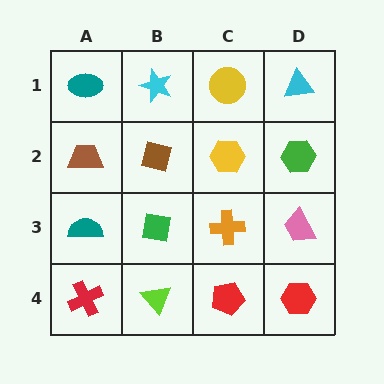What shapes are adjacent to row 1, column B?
A brown square (row 2, column B), a teal ellipse (row 1, column A), a yellow circle (row 1, column C).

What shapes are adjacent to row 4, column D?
A pink trapezoid (row 3, column D), a red pentagon (row 4, column C).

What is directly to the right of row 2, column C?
A green hexagon.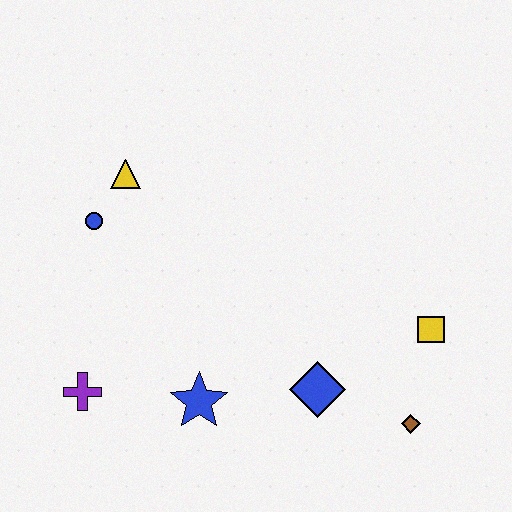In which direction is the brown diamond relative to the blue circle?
The brown diamond is to the right of the blue circle.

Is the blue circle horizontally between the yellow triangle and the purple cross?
Yes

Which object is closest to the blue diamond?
The brown diamond is closest to the blue diamond.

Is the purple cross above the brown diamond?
Yes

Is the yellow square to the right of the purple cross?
Yes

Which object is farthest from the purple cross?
The yellow square is farthest from the purple cross.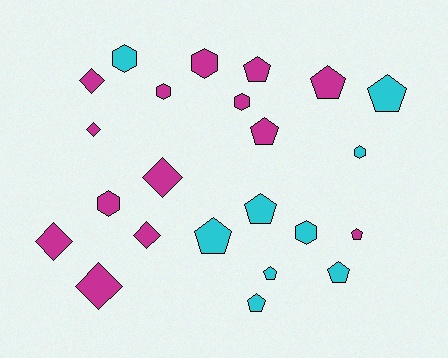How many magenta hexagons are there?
There are 4 magenta hexagons.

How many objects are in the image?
There are 23 objects.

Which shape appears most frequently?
Pentagon, with 10 objects.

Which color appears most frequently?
Magenta, with 14 objects.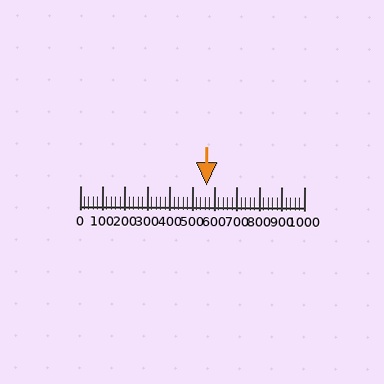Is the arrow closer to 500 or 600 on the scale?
The arrow is closer to 600.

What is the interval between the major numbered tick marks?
The major tick marks are spaced 100 units apart.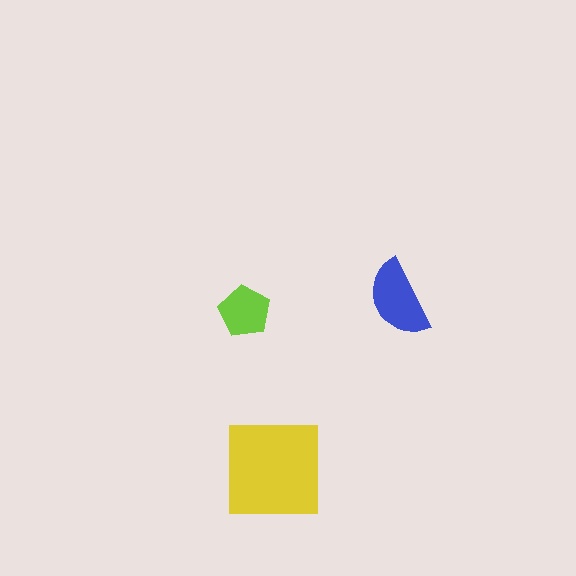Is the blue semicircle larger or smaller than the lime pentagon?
Larger.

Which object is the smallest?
The lime pentagon.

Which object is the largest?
The yellow square.